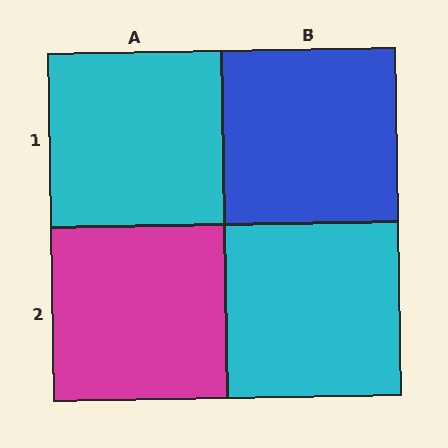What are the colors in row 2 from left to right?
Magenta, cyan.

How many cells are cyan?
2 cells are cyan.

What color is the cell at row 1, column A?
Cyan.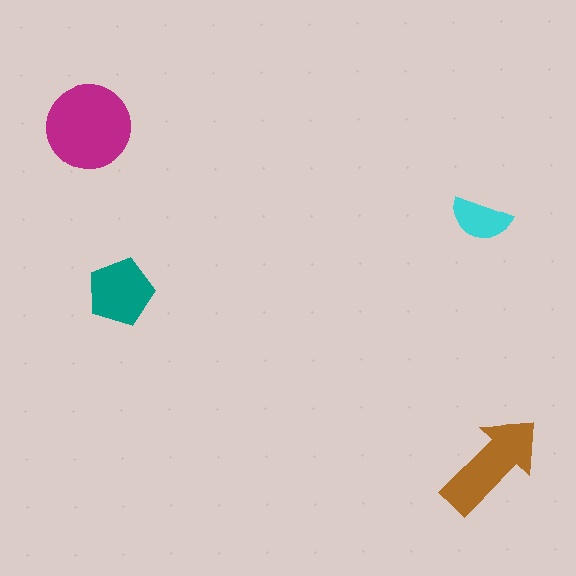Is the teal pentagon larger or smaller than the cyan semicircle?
Larger.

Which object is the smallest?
The cyan semicircle.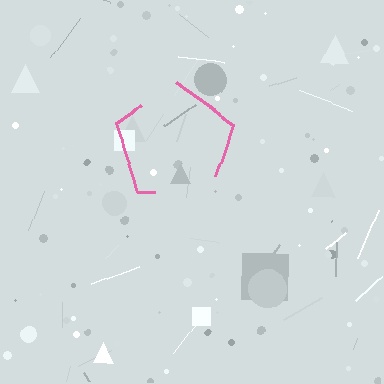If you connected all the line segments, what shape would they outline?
They would outline a pentagon.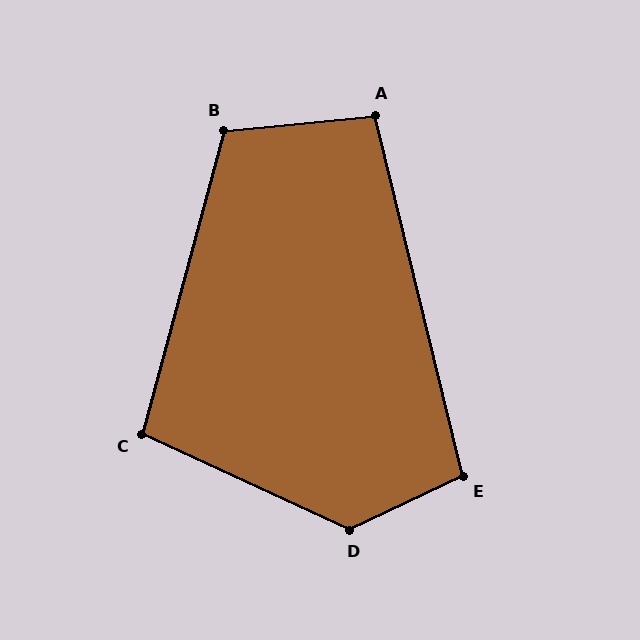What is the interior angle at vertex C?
Approximately 99 degrees (obtuse).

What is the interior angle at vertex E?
Approximately 102 degrees (obtuse).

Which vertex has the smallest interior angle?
A, at approximately 98 degrees.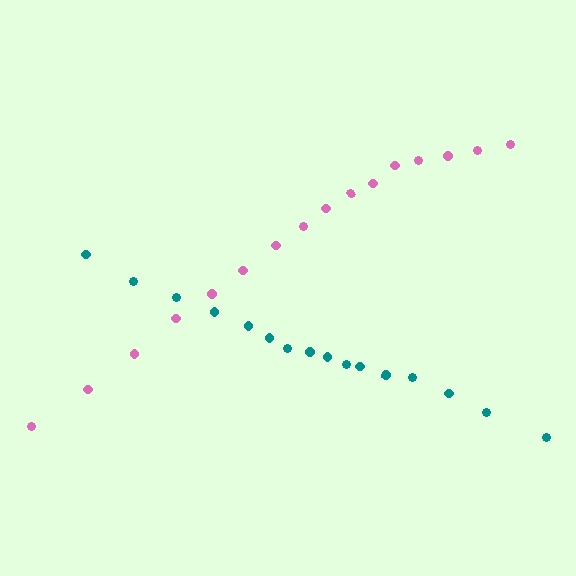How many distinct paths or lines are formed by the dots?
There are 2 distinct paths.